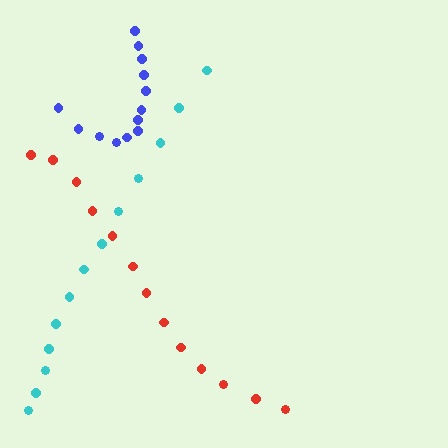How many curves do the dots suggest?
There are 3 distinct paths.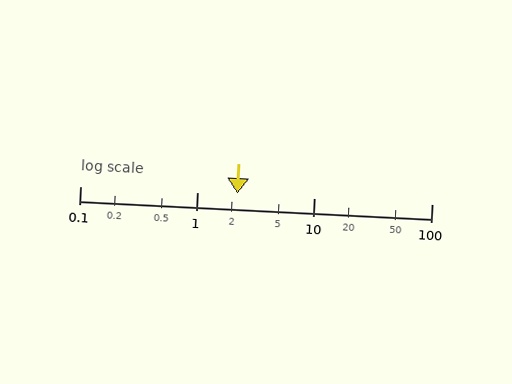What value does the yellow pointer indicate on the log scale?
The pointer indicates approximately 2.2.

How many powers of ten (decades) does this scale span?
The scale spans 3 decades, from 0.1 to 100.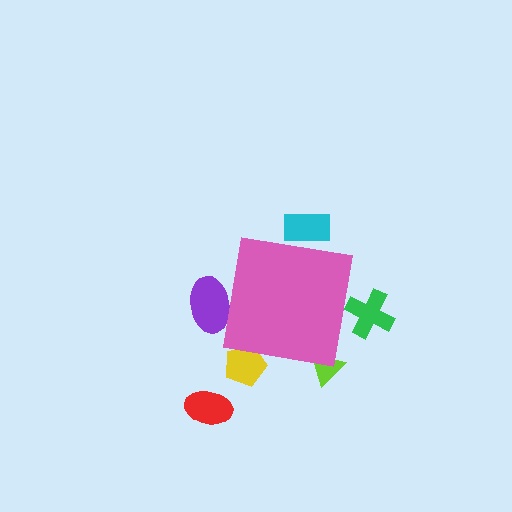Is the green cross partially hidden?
Yes, the green cross is partially hidden behind the pink square.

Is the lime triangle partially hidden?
Yes, the lime triangle is partially hidden behind the pink square.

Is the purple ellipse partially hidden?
Yes, the purple ellipse is partially hidden behind the pink square.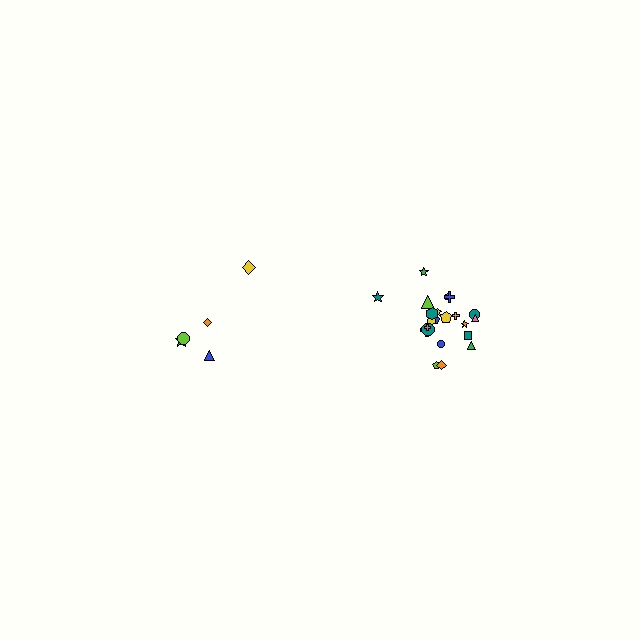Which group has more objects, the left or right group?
The right group.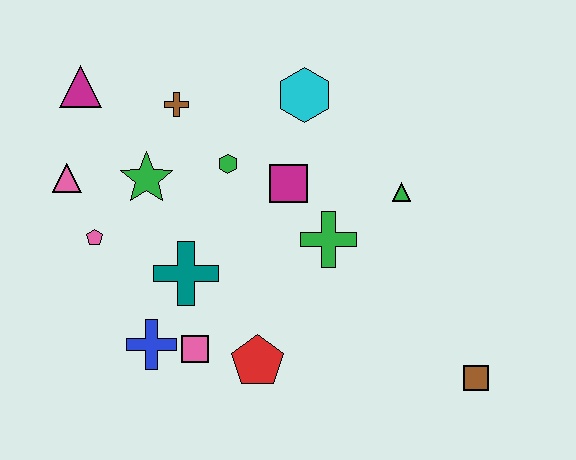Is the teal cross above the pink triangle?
No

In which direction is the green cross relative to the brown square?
The green cross is to the left of the brown square.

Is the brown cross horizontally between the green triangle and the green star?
Yes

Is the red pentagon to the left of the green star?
No